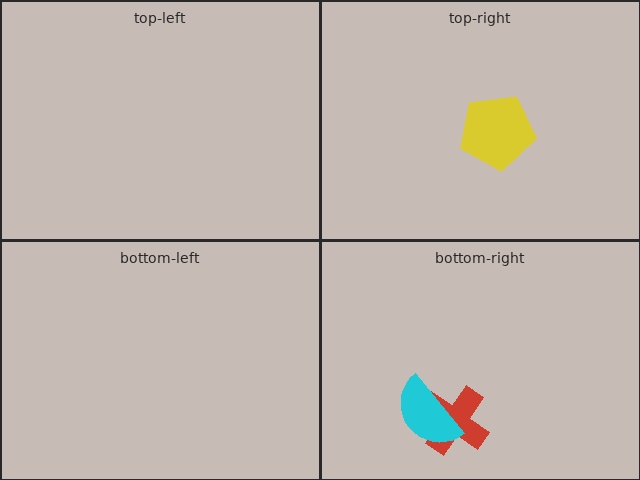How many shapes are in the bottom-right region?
2.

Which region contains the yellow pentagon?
The top-right region.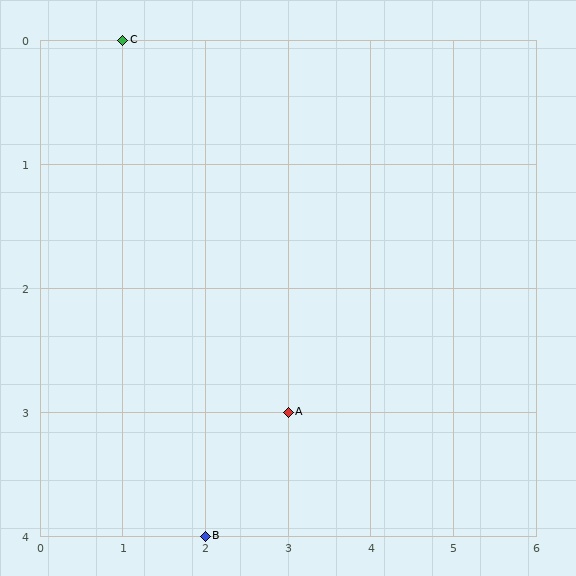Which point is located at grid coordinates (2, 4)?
Point B is at (2, 4).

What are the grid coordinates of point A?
Point A is at grid coordinates (3, 3).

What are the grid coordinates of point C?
Point C is at grid coordinates (1, 0).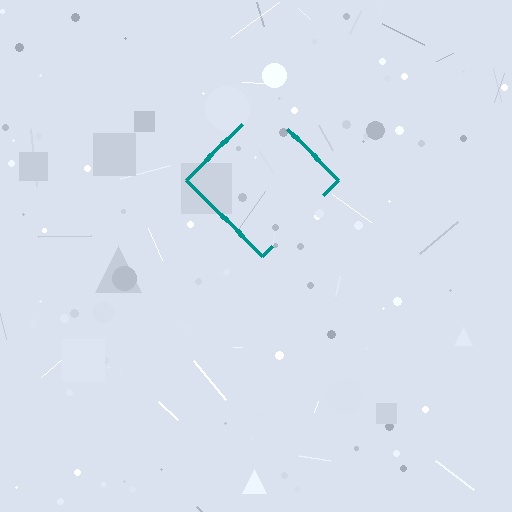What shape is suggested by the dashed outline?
The dashed outline suggests a diamond.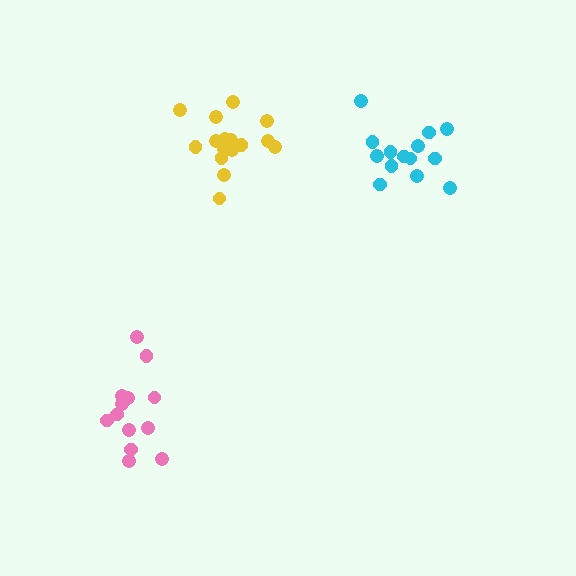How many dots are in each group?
Group 1: 13 dots, Group 2: 14 dots, Group 3: 16 dots (43 total).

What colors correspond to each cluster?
The clusters are colored: pink, cyan, yellow.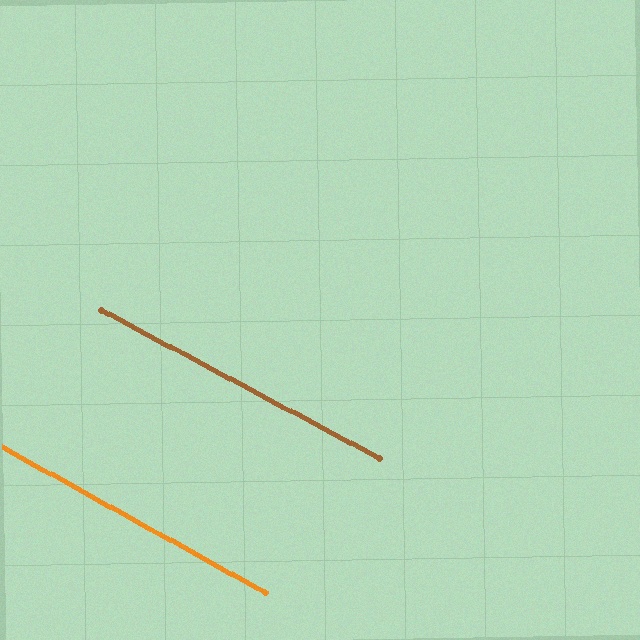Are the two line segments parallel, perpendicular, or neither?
Parallel — their directions differ by only 1.0°.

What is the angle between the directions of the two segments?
Approximately 1 degree.